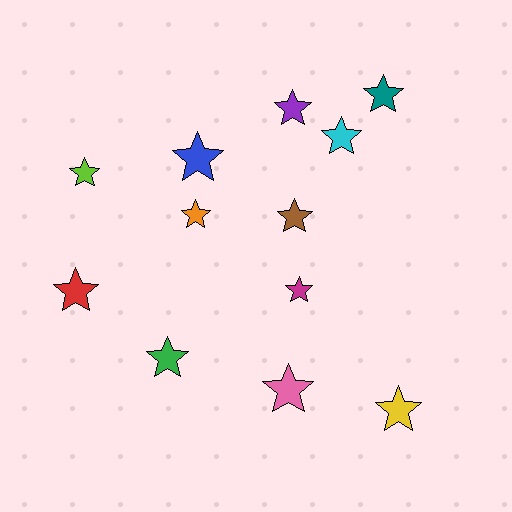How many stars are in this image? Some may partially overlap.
There are 12 stars.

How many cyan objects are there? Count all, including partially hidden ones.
There is 1 cyan object.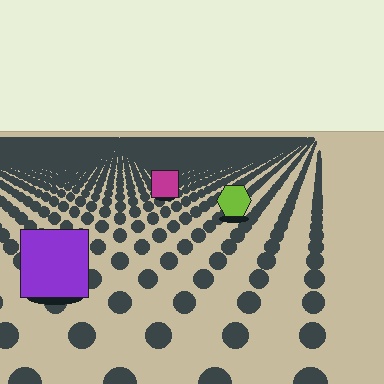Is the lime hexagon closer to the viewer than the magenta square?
Yes. The lime hexagon is closer — you can tell from the texture gradient: the ground texture is coarser near it.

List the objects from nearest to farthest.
From nearest to farthest: the purple square, the lime hexagon, the magenta square.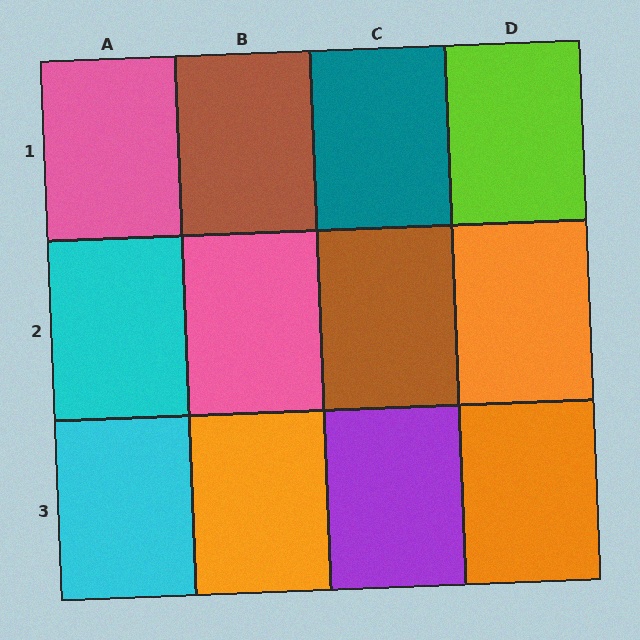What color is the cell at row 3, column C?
Purple.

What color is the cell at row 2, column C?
Brown.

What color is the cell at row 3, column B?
Orange.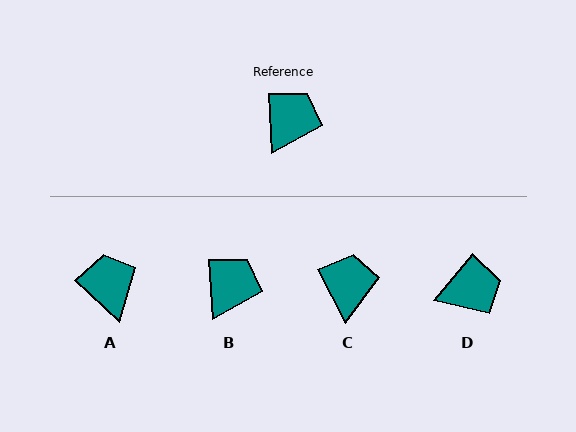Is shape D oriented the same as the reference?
No, it is off by about 43 degrees.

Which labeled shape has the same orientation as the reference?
B.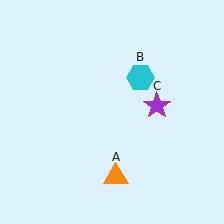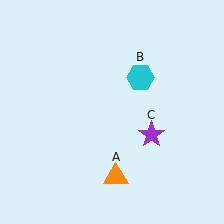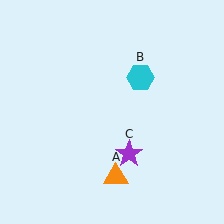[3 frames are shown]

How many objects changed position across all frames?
1 object changed position: purple star (object C).